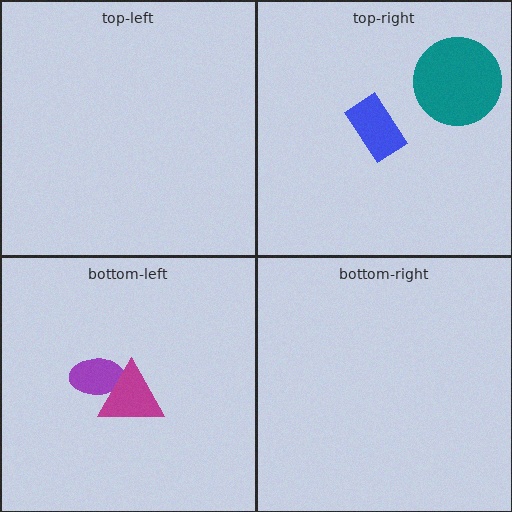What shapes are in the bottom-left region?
The purple ellipse, the magenta triangle.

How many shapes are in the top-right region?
2.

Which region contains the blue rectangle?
The top-right region.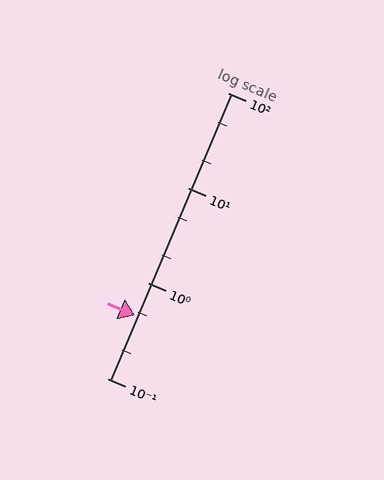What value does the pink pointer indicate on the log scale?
The pointer indicates approximately 0.46.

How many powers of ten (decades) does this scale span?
The scale spans 3 decades, from 0.1 to 100.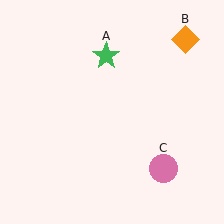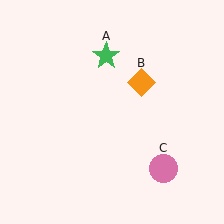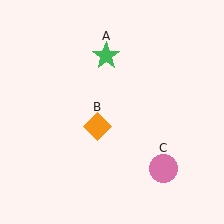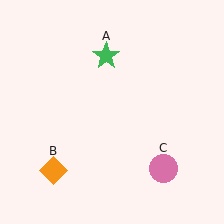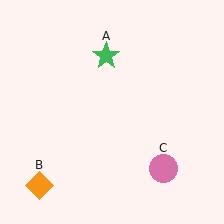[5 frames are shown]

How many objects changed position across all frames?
1 object changed position: orange diamond (object B).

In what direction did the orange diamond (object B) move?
The orange diamond (object B) moved down and to the left.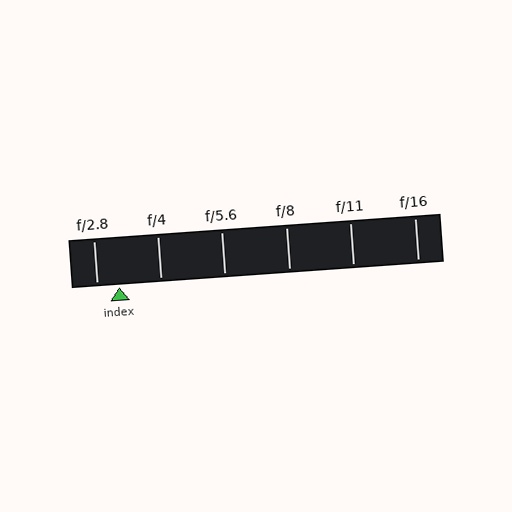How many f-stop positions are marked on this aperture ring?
There are 6 f-stop positions marked.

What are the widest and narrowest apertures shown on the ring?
The widest aperture shown is f/2.8 and the narrowest is f/16.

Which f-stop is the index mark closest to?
The index mark is closest to f/2.8.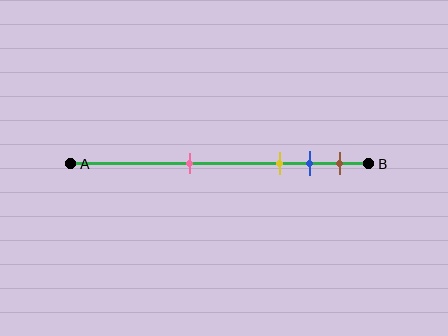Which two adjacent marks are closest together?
The blue and brown marks are the closest adjacent pair.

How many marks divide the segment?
There are 4 marks dividing the segment.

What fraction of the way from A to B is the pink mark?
The pink mark is approximately 40% (0.4) of the way from A to B.